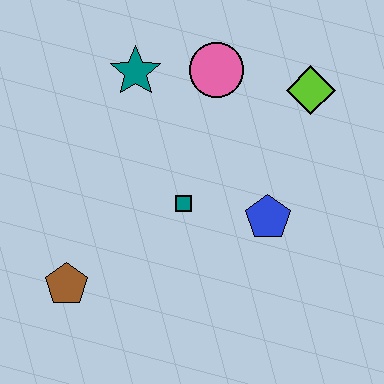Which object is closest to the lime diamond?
The pink circle is closest to the lime diamond.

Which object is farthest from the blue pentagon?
The brown pentagon is farthest from the blue pentagon.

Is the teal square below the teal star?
Yes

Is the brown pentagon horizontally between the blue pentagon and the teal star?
No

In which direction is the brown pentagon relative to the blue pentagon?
The brown pentagon is to the left of the blue pentagon.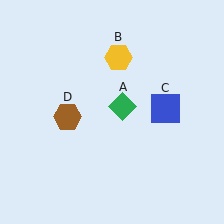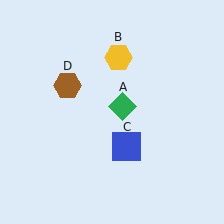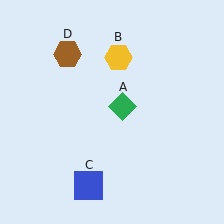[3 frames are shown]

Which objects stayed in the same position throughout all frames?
Green diamond (object A) and yellow hexagon (object B) remained stationary.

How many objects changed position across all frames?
2 objects changed position: blue square (object C), brown hexagon (object D).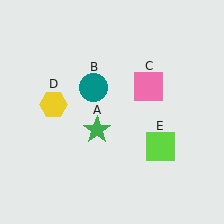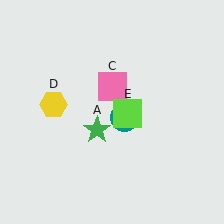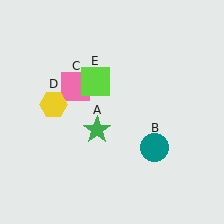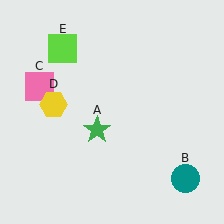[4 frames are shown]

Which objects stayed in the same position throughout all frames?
Green star (object A) and yellow hexagon (object D) remained stationary.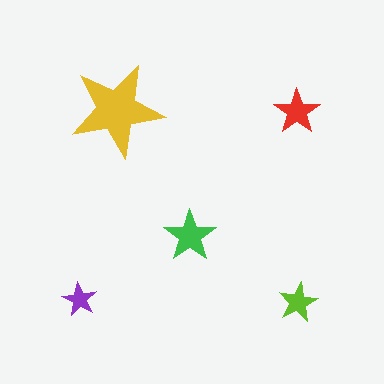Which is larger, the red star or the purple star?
The red one.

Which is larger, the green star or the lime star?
The green one.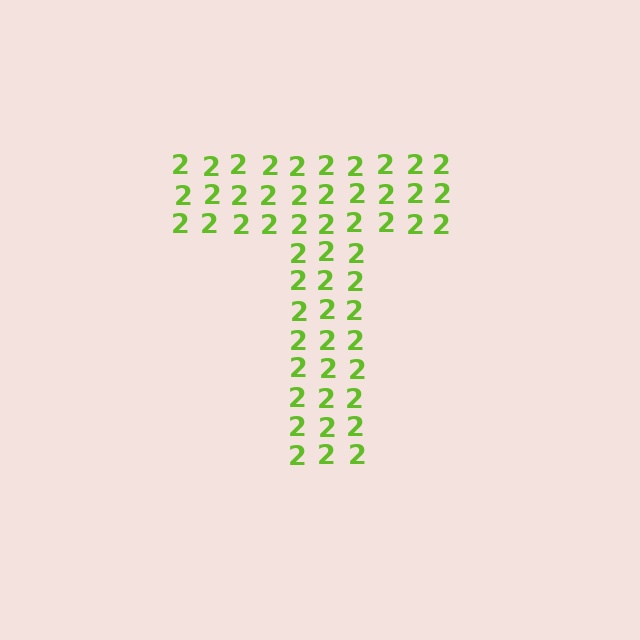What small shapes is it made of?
It is made of small digit 2's.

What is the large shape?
The large shape is the letter T.